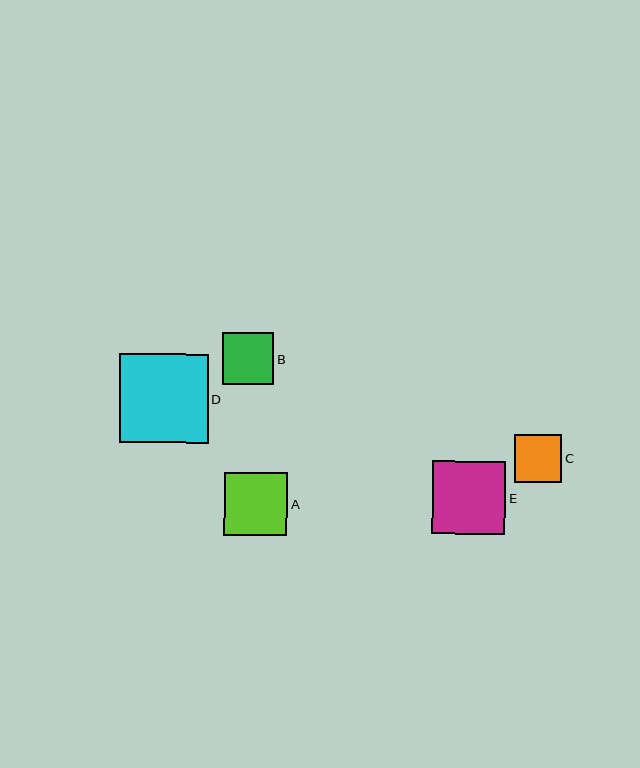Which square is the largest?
Square D is the largest with a size of approximately 89 pixels.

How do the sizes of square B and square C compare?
Square B and square C are approximately the same size.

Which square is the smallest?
Square C is the smallest with a size of approximately 47 pixels.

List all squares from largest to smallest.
From largest to smallest: D, E, A, B, C.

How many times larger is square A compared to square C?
Square A is approximately 1.3 times the size of square C.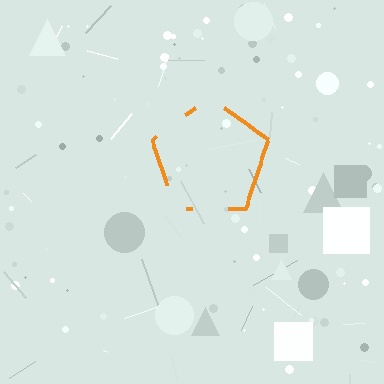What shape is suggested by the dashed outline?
The dashed outline suggests a pentagon.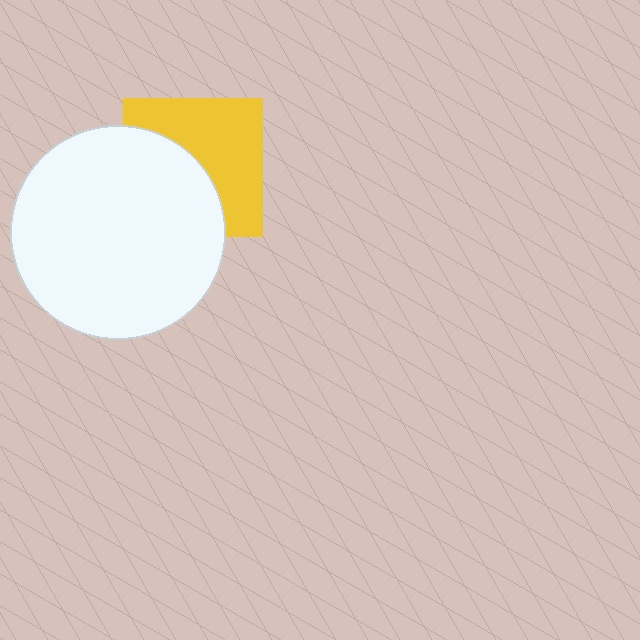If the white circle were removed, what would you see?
You would see the complete yellow square.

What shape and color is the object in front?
The object in front is a white circle.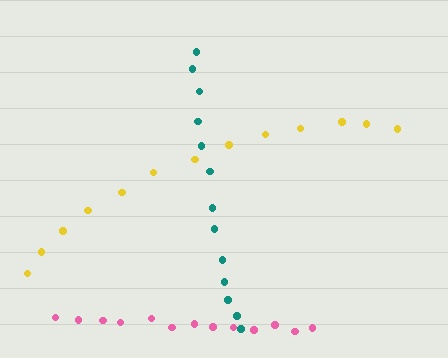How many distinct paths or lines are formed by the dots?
There are 3 distinct paths.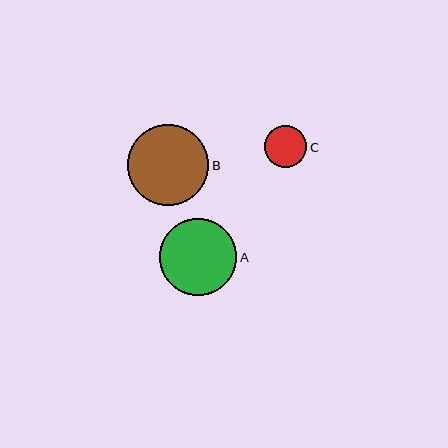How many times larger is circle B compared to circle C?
Circle B is approximately 1.9 times the size of circle C.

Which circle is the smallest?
Circle C is the smallest with a size of approximately 42 pixels.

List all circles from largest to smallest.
From largest to smallest: B, A, C.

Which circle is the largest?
Circle B is the largest with a size of approximately 81 pixels.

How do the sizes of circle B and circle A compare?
Circle B and circle A are approximately the same size.